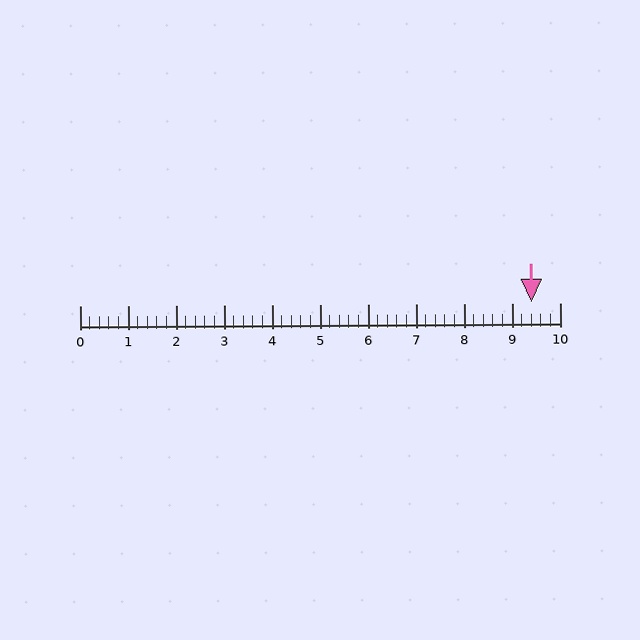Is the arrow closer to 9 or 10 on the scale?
The arrow is closer to 9.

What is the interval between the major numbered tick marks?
The major tick marks are spaced 1 units apart.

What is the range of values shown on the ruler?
The ruler shows values from 0 to 10.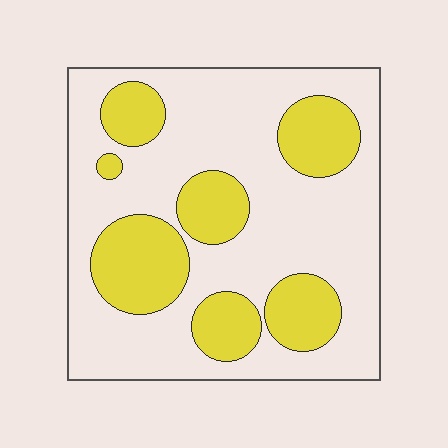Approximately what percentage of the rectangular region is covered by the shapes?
Approximately 30%.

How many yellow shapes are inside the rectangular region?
7.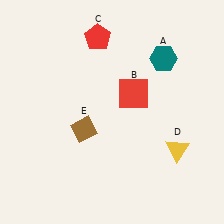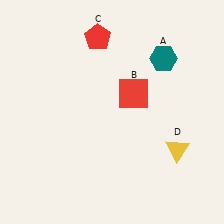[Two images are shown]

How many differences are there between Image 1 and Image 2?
There is 1 difference between the two images.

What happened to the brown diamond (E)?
The brown diamond (E) was removed in Image 2. It was in the bottom-left area of Image 1.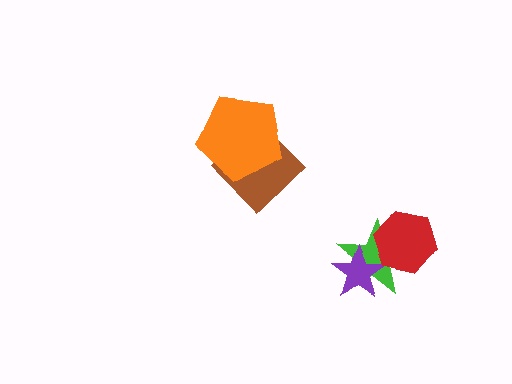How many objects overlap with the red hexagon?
1 object overlaps with the red hexagon.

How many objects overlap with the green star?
2 objects overlap with the green star.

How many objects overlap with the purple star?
1 object overlaps with the purple star.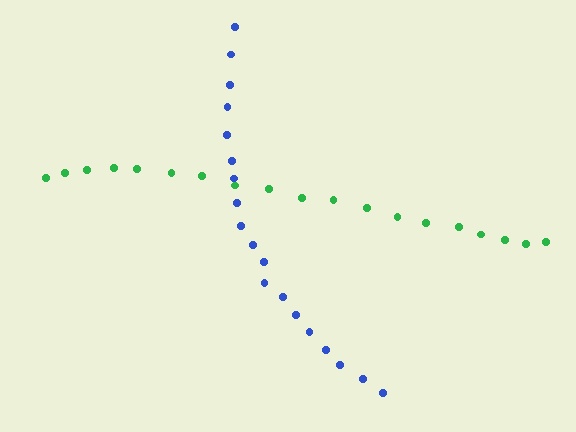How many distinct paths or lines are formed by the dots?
There are 2 distinct paths.